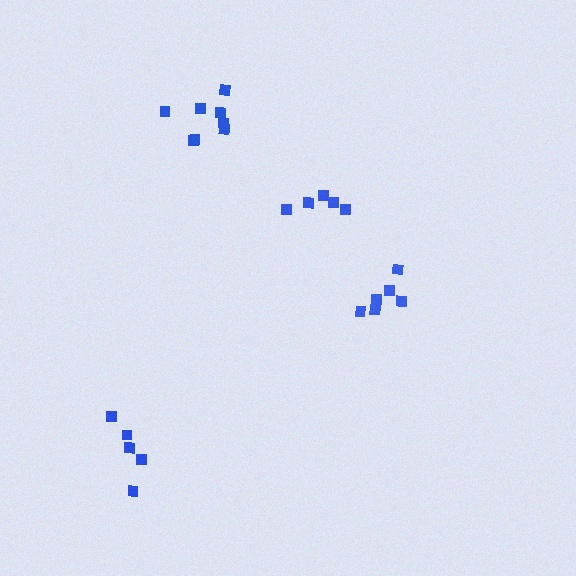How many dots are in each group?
Group 1: 6 dots, Group 2: 5 dots, Group 3: 9 dots, Group 4: 5 dots (25 total).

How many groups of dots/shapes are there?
There are 4 groups.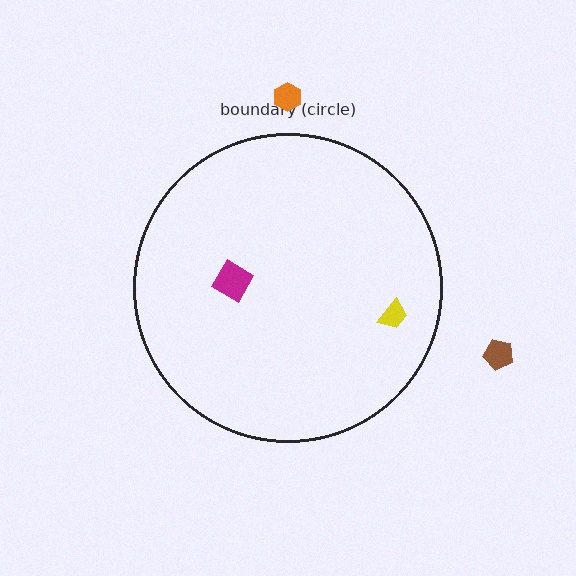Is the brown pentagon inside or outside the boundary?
Outside.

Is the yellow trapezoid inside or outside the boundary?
Inside.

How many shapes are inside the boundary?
2 inside, 2 outside.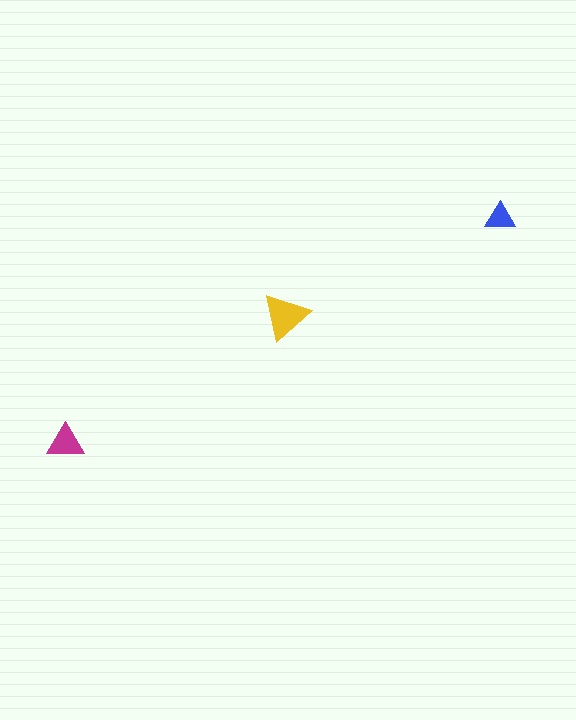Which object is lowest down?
The magenta triangle is bottommost.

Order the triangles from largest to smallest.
the yellow one, the magenta one, the blue one.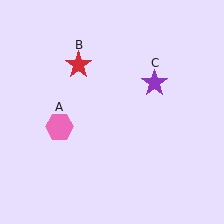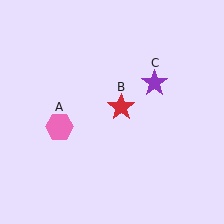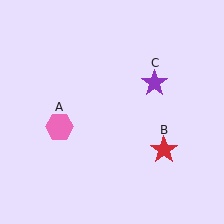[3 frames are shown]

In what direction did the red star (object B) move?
The red star (object B) moved down and to the right.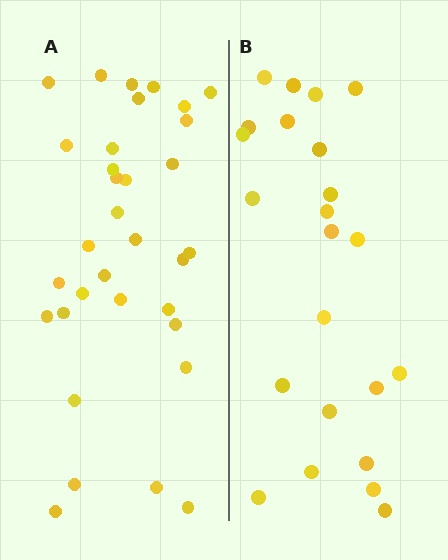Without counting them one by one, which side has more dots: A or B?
Region A (the left region) has more dots.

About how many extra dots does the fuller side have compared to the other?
Region A has roughly 10 or so more dots than region B.